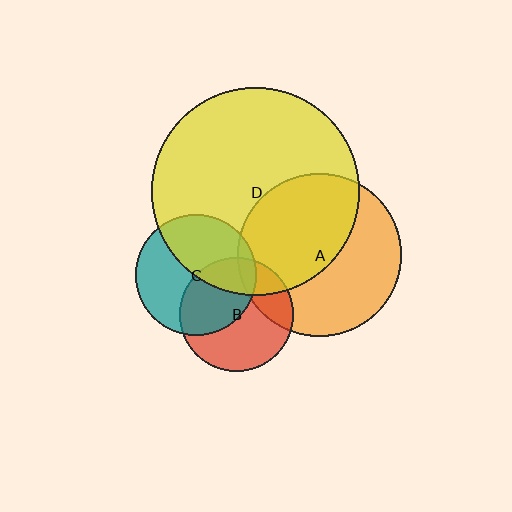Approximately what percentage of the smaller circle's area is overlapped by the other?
Approximately 45%.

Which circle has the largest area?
Circle D (yellow).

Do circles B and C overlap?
Yes.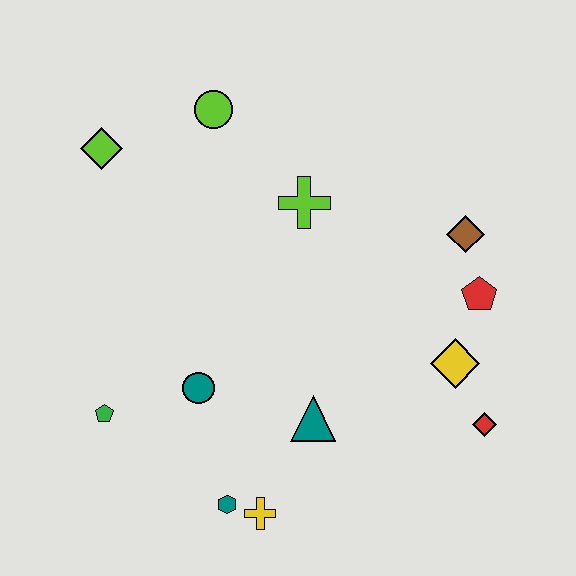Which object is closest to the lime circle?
The lime diamond is closest to the lime circle.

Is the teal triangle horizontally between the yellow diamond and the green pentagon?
Yes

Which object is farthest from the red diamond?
The lime diamond is farthest from the red diamond.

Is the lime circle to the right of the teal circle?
Yes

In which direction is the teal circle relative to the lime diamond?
The teal circle is below the lime diamond.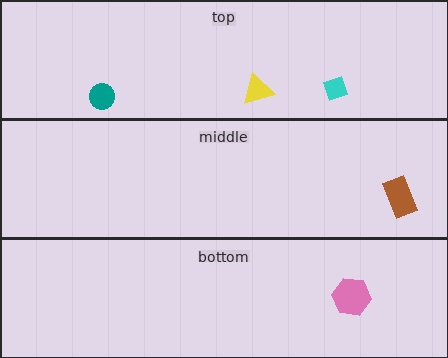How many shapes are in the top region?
3.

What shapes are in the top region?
The cyan diamond, the teal circle, the yellow triangle.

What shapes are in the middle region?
The brown rectangle.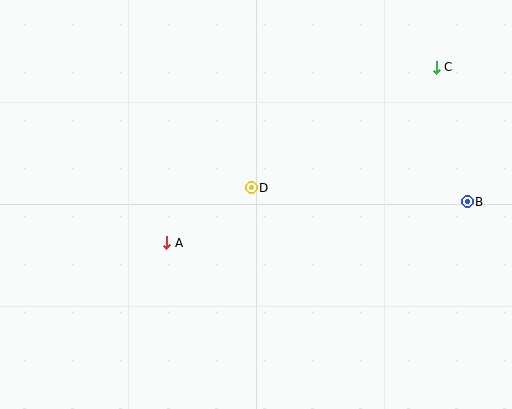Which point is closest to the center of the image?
Point D at (251, 188) is closest to the center.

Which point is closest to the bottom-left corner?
Point A is closest to the bottom-left corner.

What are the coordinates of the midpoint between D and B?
The midpoint between D and B is at (359, 195).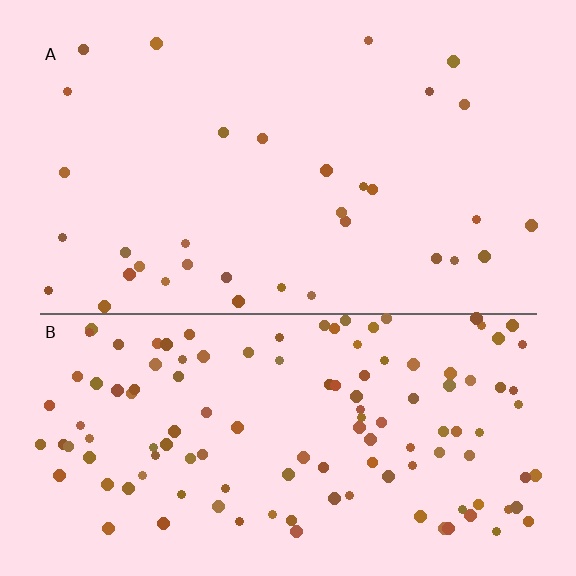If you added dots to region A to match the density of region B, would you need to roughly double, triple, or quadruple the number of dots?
Approximately quadruple.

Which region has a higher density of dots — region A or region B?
B (the bottom).